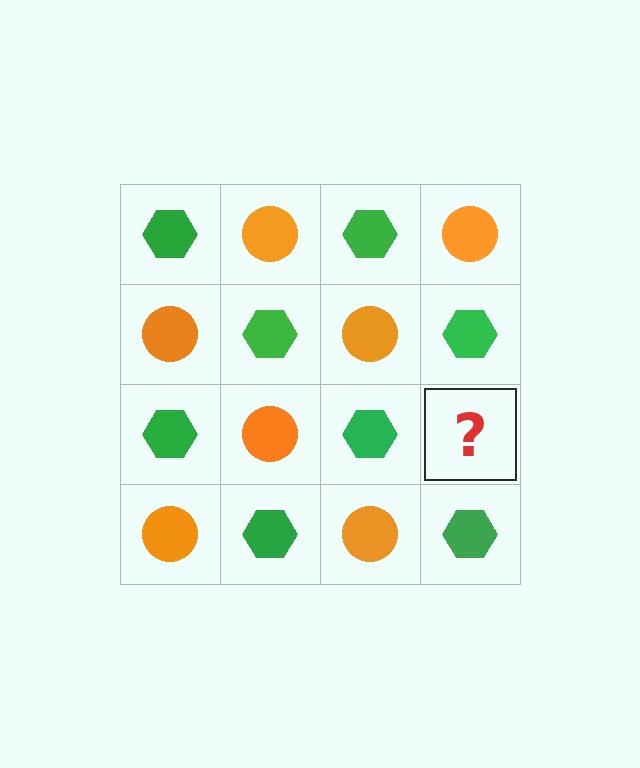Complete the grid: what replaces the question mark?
The question mark should be replaced with an orange circle.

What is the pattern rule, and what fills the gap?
The rule is that it alternates green hexagon and orange circle in a checkerboard pattern. The gap should be filled with an orange circle.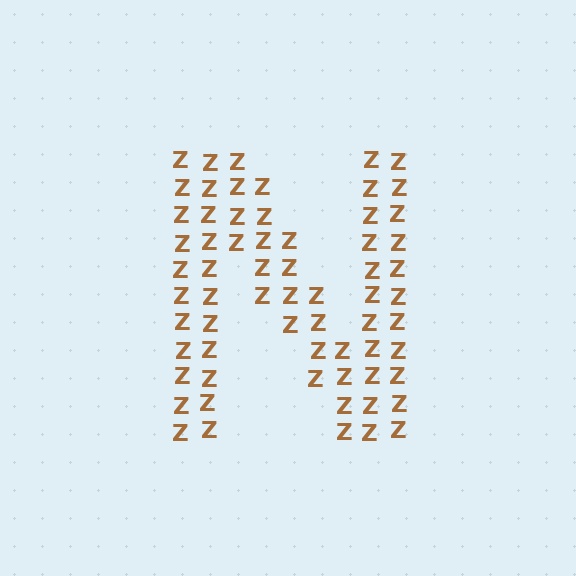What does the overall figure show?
The overall figure shows the letter N.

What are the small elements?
The small elements are letter Z's.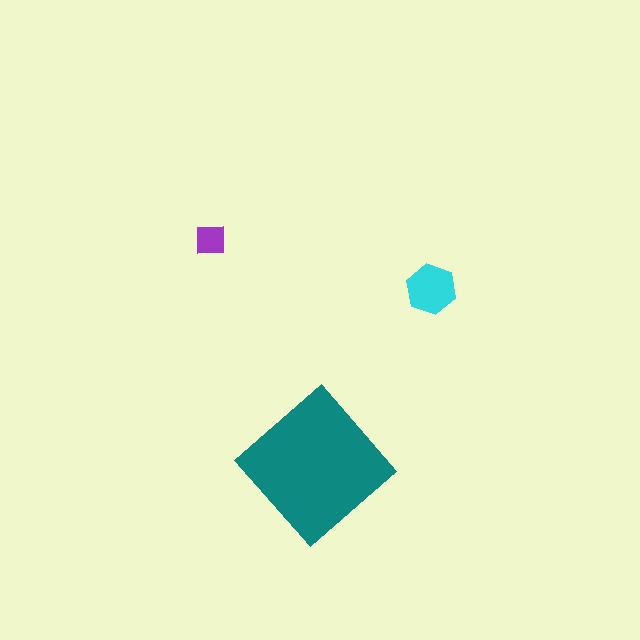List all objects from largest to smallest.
The teal diamond, the cyan hexagon, the purple square.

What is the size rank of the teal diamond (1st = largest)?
1st.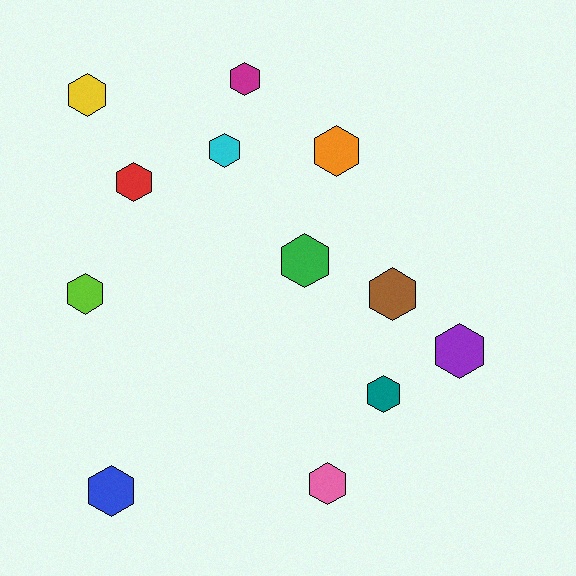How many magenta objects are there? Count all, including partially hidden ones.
There is 1 magenta object.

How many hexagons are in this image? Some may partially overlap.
There are 12 hexagons.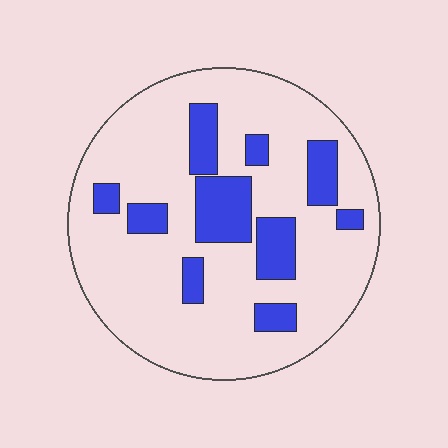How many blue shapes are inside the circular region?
10.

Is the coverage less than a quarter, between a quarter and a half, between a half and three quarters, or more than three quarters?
Less than a quarter.